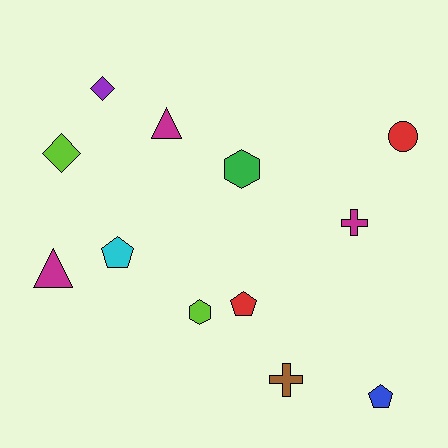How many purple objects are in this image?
There is 1 purple object.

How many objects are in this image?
There are 12 objects.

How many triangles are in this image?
There are 2 triangles.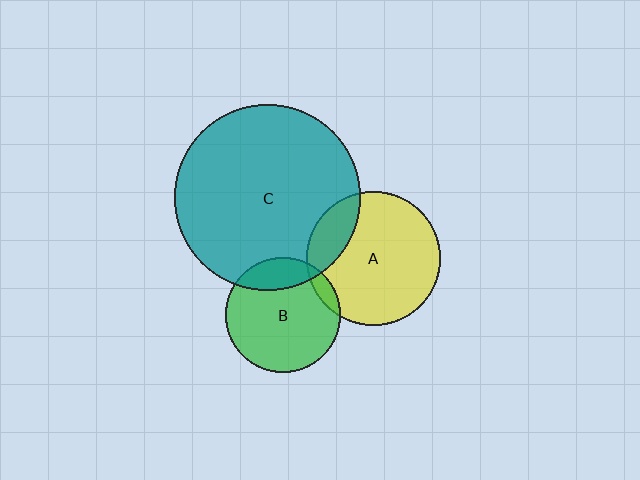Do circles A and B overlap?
Yes.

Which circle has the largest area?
Circle C (teal).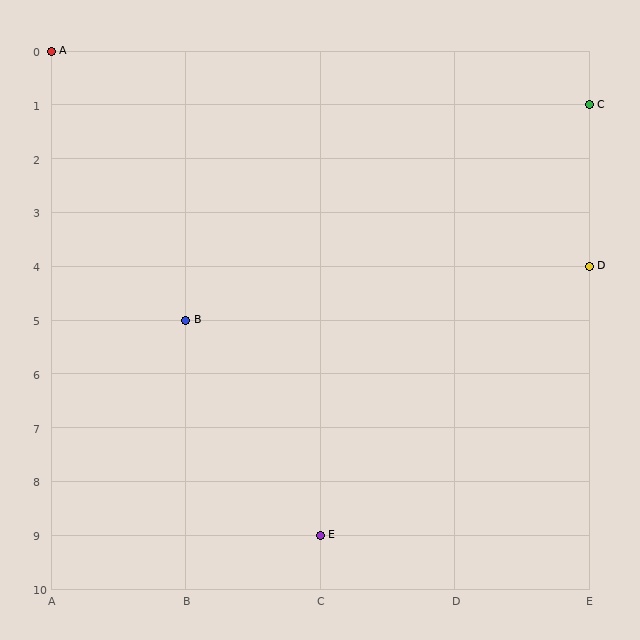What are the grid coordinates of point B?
Point B is at grid coordinates (B, 5).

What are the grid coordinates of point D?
Point D is at grid coordinates (E, 4).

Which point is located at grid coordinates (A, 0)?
Point A is at (A, 0).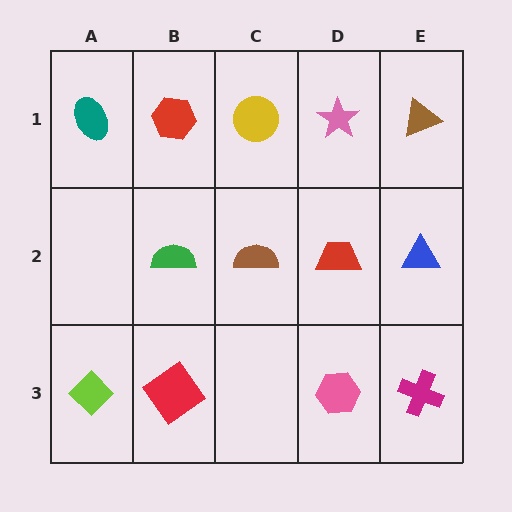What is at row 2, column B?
A green semicircle.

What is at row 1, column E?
A brown triangle.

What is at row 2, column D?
A red trapezoid.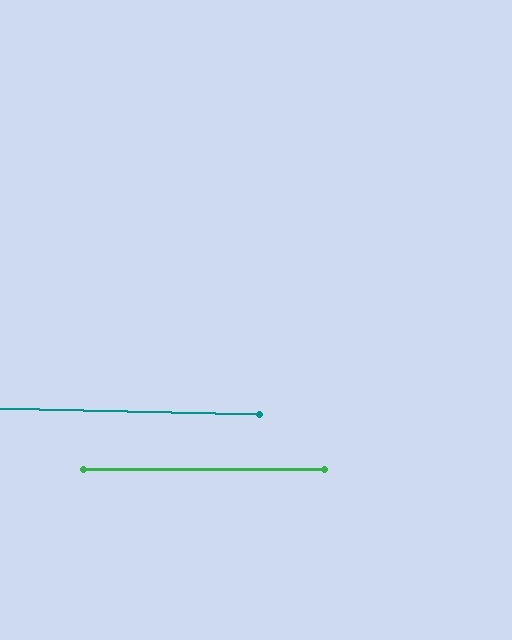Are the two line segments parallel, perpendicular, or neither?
Parallel — their directions differ by only 1.3°.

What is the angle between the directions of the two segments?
Approximately 1 degree.